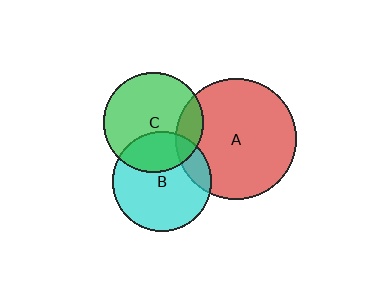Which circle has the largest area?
Circle A (red).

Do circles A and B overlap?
Yes.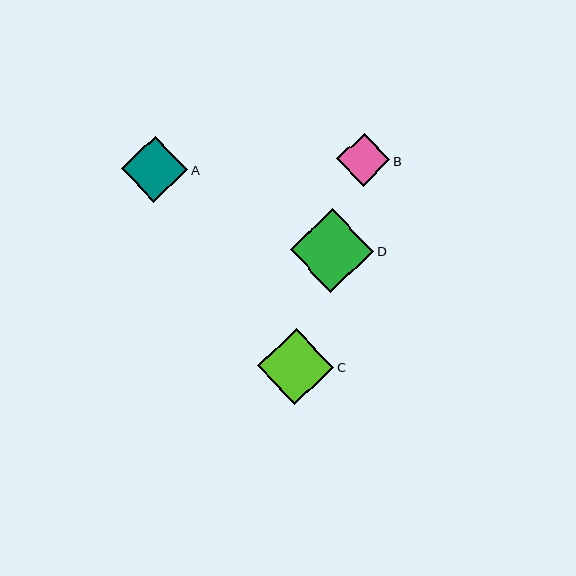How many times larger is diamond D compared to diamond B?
Diamond D is approximately 1.6 times the size of diamond B.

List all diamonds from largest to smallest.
From largest to smallest: D, C, A, B.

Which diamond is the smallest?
Diamond B is the smallest with a size of approximately 53 pixels.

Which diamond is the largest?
Diamond D is the largest with a size of approximately 83 pixels.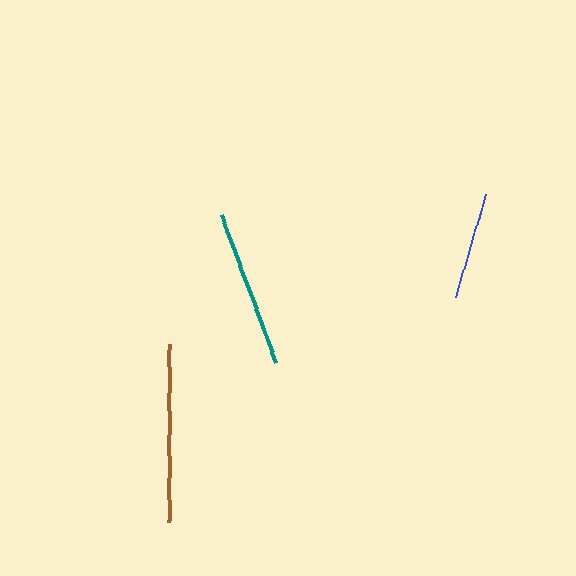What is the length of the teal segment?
The teal segment is approximately 158 pixels long.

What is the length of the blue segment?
The blue segment is approximately 107 pixels long.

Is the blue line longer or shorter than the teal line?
The teal line is longer than the blue line.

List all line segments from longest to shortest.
From longest to shortest: brown, teal, blue.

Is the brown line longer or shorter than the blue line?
The brown line is longer than the blue line.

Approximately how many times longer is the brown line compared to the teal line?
The brown line is approximately 1.1 times the length of the teal line.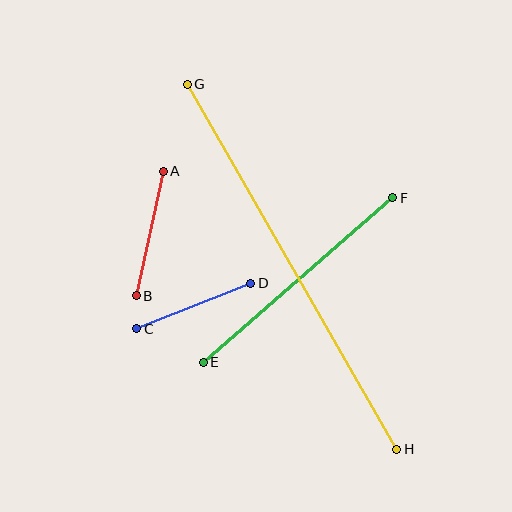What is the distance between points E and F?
The distance is approximately 251 pixels.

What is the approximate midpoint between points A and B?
The midpoint is at approximately (150, 233) pixels.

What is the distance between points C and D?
The distance is approximately 123 pixels.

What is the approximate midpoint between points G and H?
The midpoint is at approximately (292, 267) pixels.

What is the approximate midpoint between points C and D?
The midpoint is at approximately (194, 306) pixels.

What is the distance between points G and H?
The distance is approximately 421 pixels.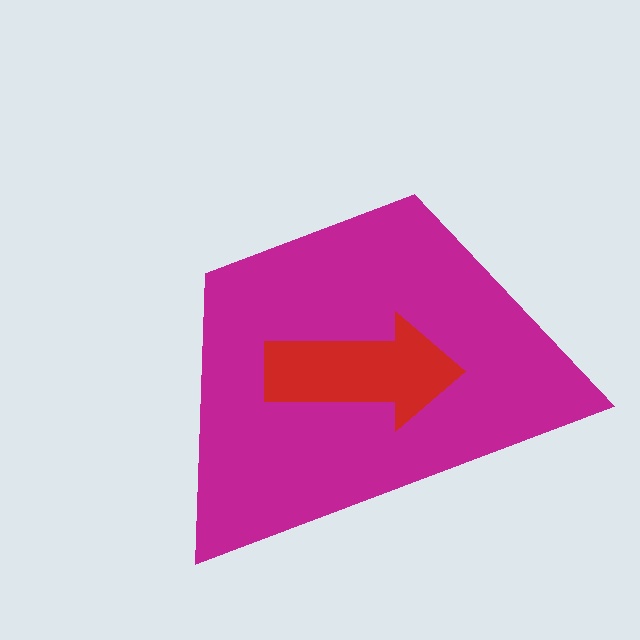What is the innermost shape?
The red arrow.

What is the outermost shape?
The magenta trapezoid.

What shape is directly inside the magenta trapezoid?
The red arrow.